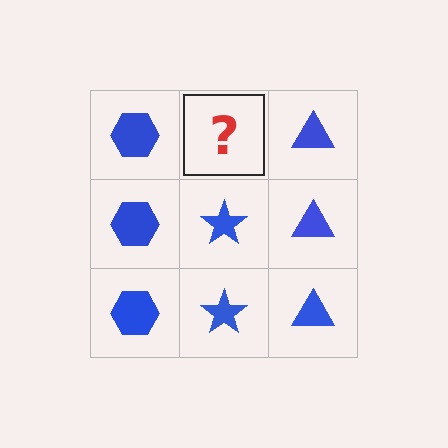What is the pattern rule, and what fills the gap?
The rule is that each column has a consistent shape. The gap should be filled with a blue star.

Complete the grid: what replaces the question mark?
The question mark should be replaced with a blue star.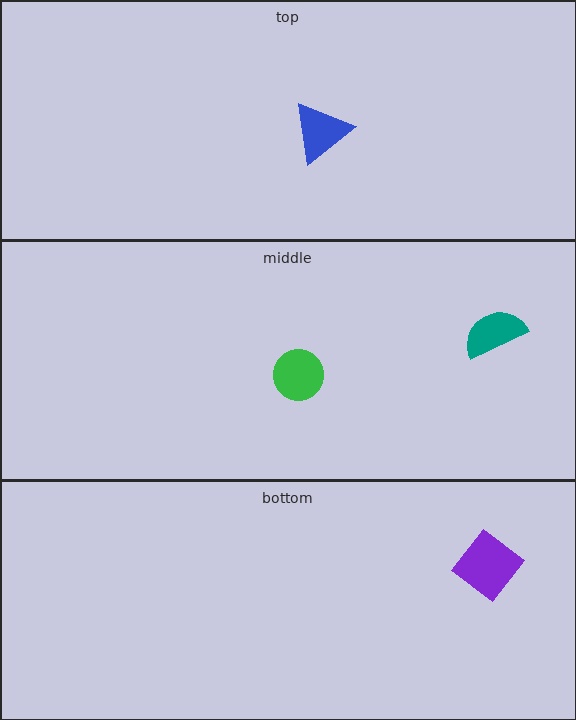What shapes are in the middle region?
The teal semicircle, the green circle.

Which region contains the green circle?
The middle region.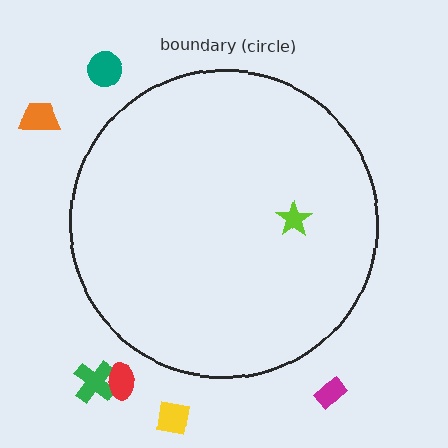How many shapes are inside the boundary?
1 inside, 6 outside.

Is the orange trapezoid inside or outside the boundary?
Outside.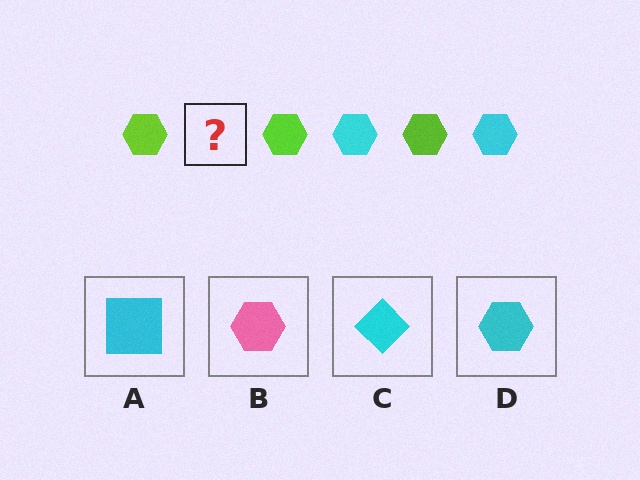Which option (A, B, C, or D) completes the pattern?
D.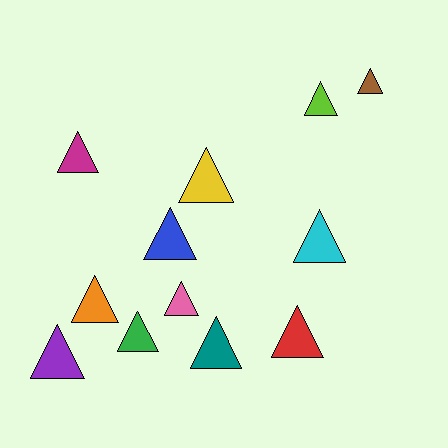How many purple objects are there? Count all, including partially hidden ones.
There is 1 purple object.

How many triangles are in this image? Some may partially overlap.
There are 12 triangles.